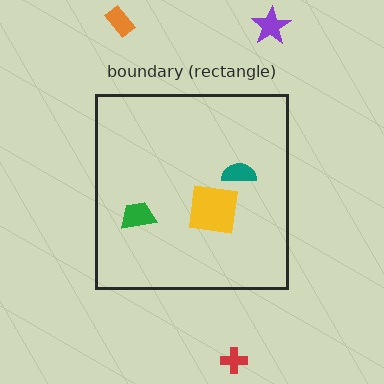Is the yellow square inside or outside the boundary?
Inside.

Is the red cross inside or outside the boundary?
Outside.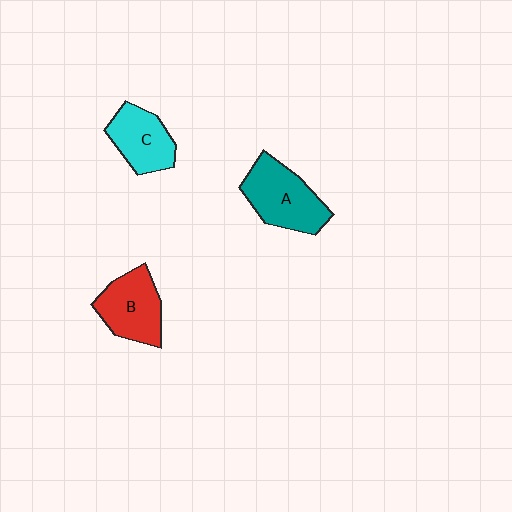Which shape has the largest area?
Shape A (teal).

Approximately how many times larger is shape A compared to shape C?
Approximately 1.3 times.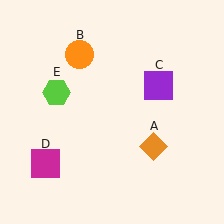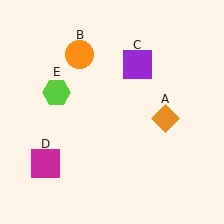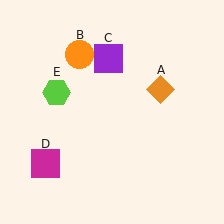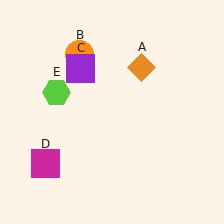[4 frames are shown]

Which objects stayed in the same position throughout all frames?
Orange circle (object B) and magenta square (object D) and lime hexagon (object E) remained stationary.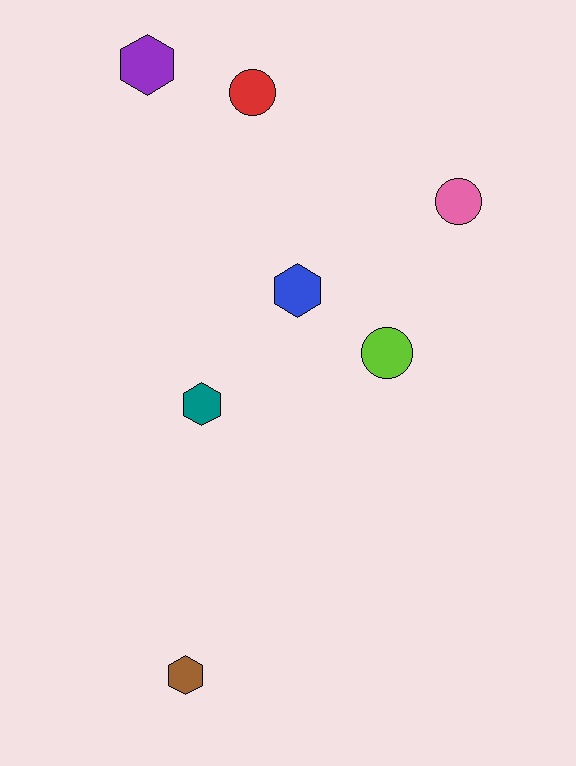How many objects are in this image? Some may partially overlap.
There are 7 objects.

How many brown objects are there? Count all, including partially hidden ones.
There is 1 brown object.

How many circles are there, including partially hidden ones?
There are 3 circles.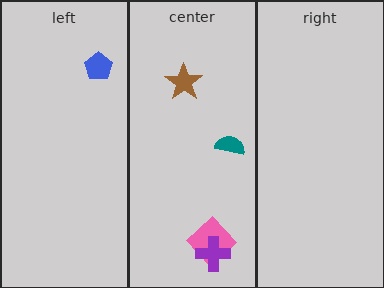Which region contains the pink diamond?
The center region.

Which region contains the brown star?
The center region.